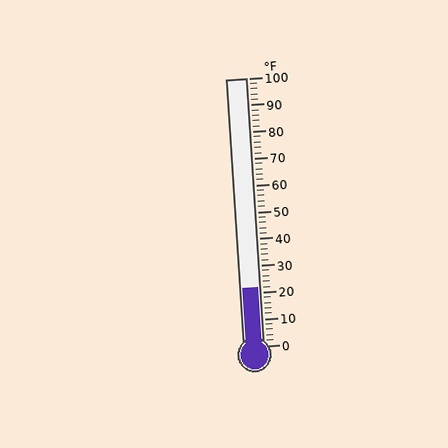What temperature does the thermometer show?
The thermometer shows approximately 22°F.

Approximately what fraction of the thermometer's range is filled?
The thermometer is filled to approximately 20% of its range.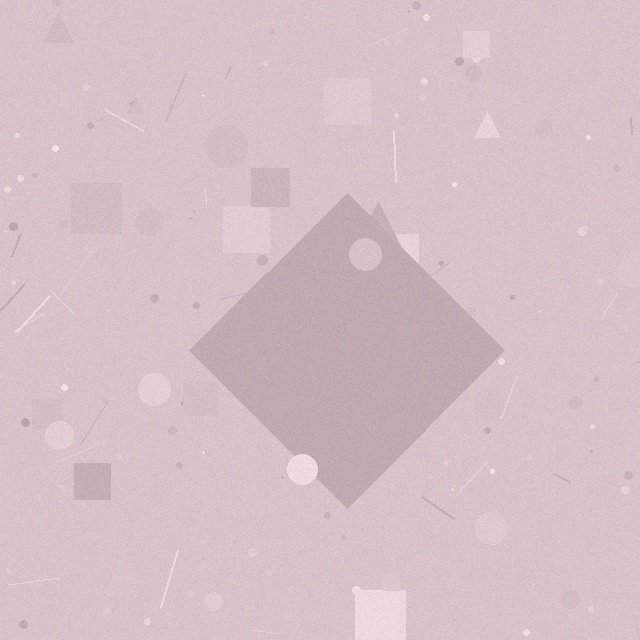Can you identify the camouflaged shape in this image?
The camouflaged shape is a diamond.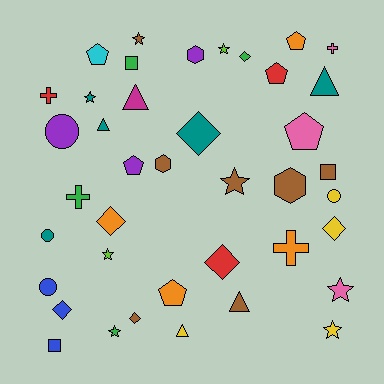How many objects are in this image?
There are 40 objects.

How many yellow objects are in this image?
There are 4 yellow objects.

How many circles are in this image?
There are 4 circles.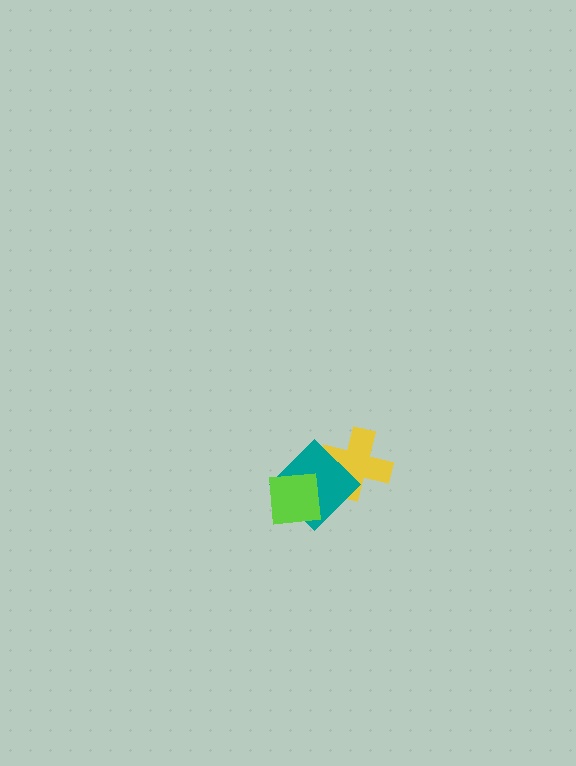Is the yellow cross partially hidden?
Yes, it is partially covered by another shape.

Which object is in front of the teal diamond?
The lime square is in front of the teal diamond.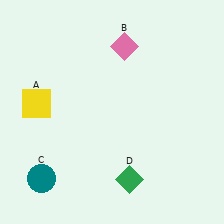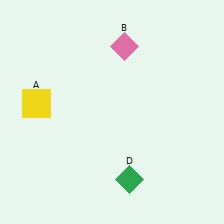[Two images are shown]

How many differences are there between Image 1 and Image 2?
There is 1 difference between the two images.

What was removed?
The teal circle (C) was removed in Image 2.